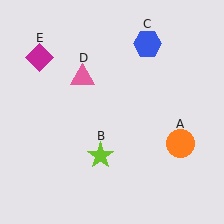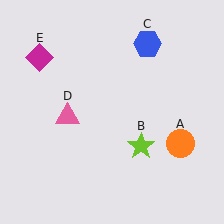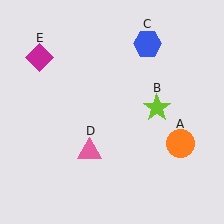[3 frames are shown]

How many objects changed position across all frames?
2 objects changed position: lime star (object B), pink triangle (object D).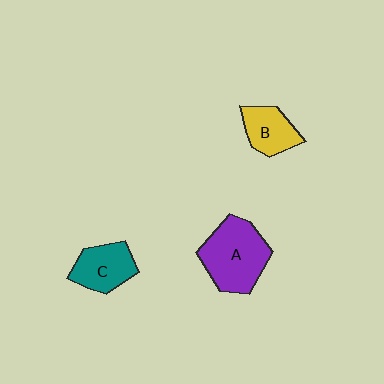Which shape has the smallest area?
Shape B (yellow).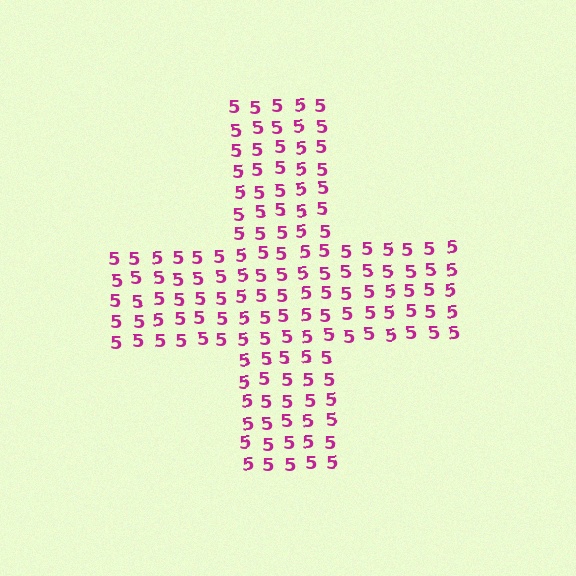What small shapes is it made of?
It is made of small digit 5's.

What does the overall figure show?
The overall figure shows a cross.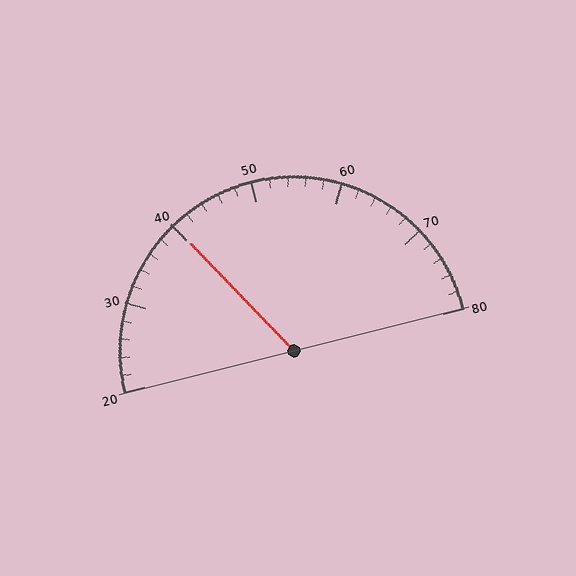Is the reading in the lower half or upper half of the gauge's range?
The reading is in the lower half of the range (20 to 80).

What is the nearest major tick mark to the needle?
The nearest major tick mark is 40.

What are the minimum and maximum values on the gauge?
The gauge ranges from 20 to 80.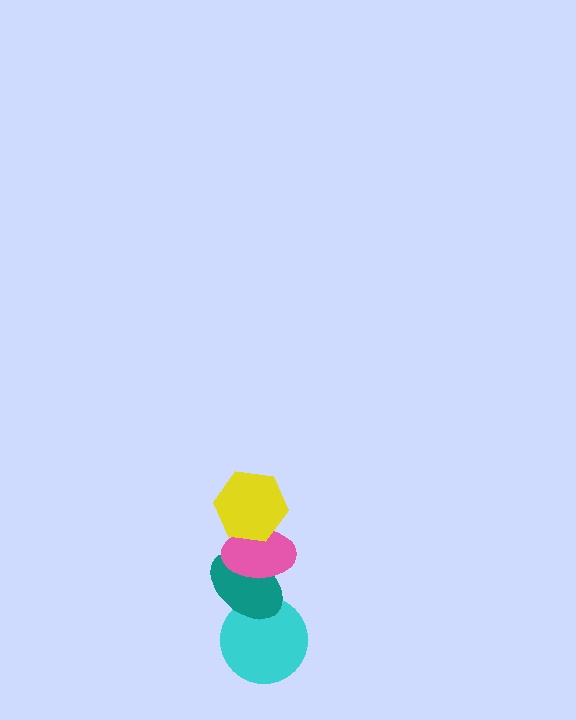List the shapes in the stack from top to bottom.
From top to bottom: the yellow hexagon, the pink ellipse, the teal ellipse, the cyan circle.